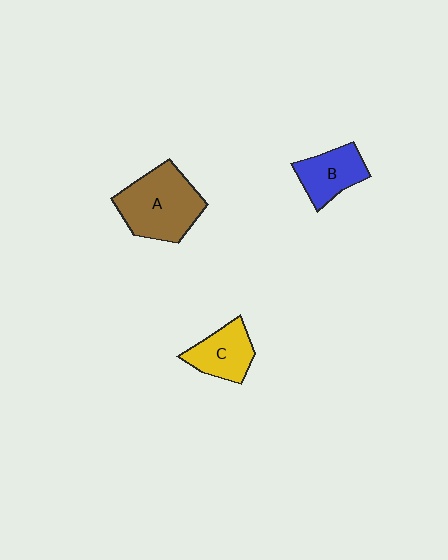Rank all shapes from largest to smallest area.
From largest to smallest: A (brown), C (yellow), B (blue).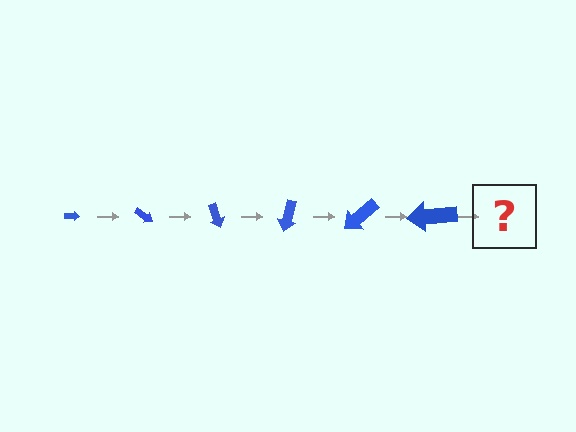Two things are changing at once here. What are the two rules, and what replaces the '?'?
The two rules are that the arrow grows larger each step and it rotates 35 degrees each step. The '?' should be an arrow, larger than the previous one and rotated 210 degrees from the start.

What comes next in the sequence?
The next element should be an arrow, larger than the previous one and rotated 210 degrees from the start.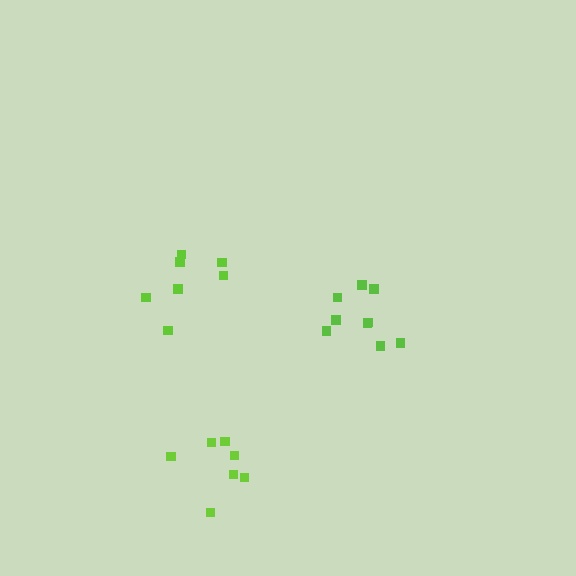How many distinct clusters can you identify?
There are 3 distinct clusters.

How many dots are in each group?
Group 1: 9 dots, Group 2: 7 dots, Group 3: 7 dots (23 total).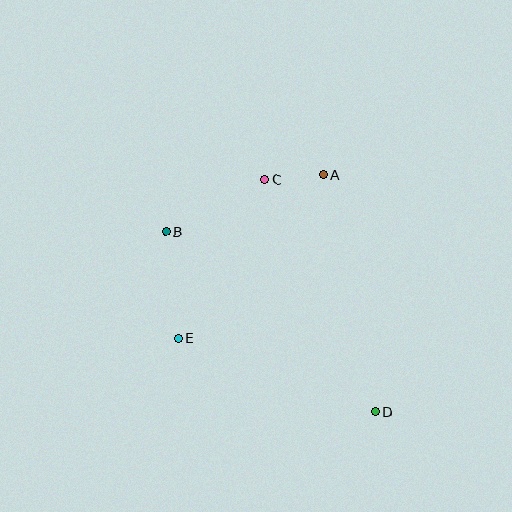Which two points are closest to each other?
Points A and C are closest to each other.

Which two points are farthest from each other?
Points B and D are farthest from each other.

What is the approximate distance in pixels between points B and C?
The distance between B and C is approximately 112 pixels.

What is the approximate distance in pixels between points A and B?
The distance between A and B is approximately 167 pixels.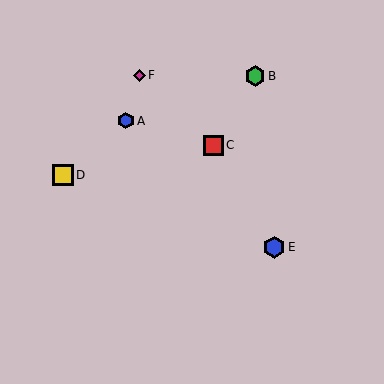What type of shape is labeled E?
Shape E is a blue hexagon.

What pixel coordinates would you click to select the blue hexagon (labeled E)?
Click at (274, 247) to select the blue hexagon E.